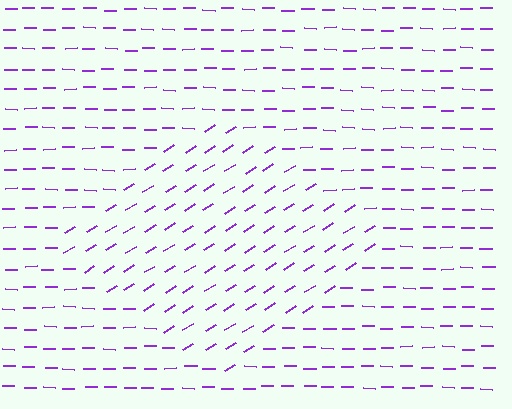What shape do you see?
I see a diamond.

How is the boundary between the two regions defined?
The boundary is defined purely by a change in line orientation (approximately 32 degrees difference). All lines are the same color and thickness.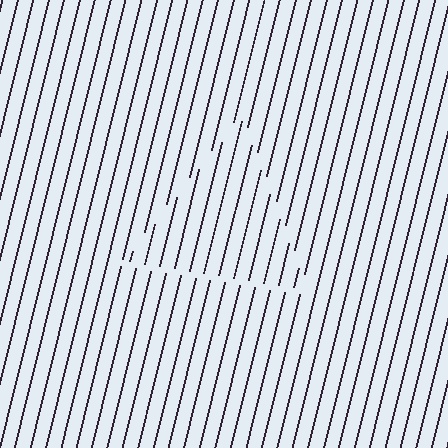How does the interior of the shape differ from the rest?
The interior of the shape contains the same grating, shifted by half a period — the contour is defined by the phase discontinuity where line-ends from the inner and outer gratings abut.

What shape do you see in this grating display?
An illusory triangle. The interior of the shape contains the same grating, shifted by half a period — the contour is defined by the phase discontinuity where line-ends from the inner and outer gratings abut.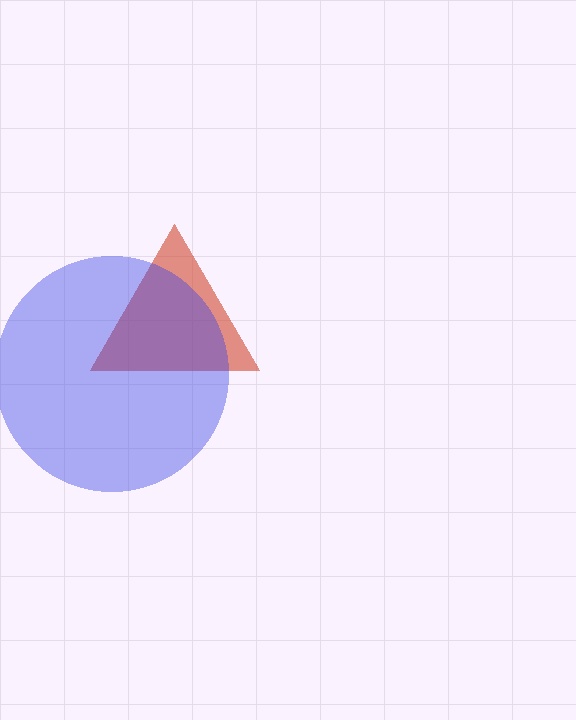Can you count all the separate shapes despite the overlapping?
Yes, there are 2 separate shapes.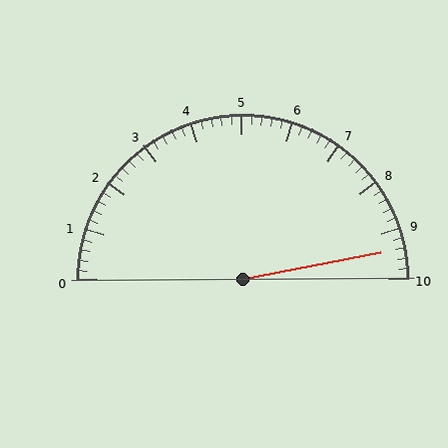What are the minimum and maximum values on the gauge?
The gauge ranges from 0 to 10.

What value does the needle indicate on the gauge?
The needle indicates approximately 9.4.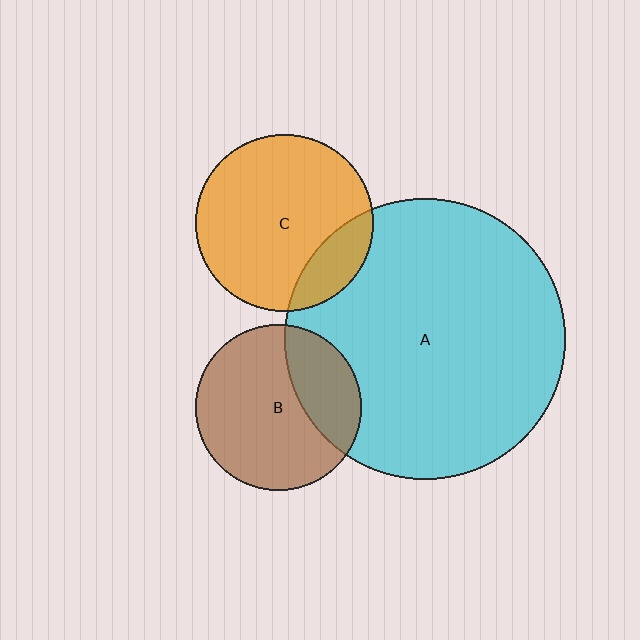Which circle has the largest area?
Circle A (cyan).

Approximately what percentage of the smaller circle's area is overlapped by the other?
Approximately 30%.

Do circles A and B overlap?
Yes.